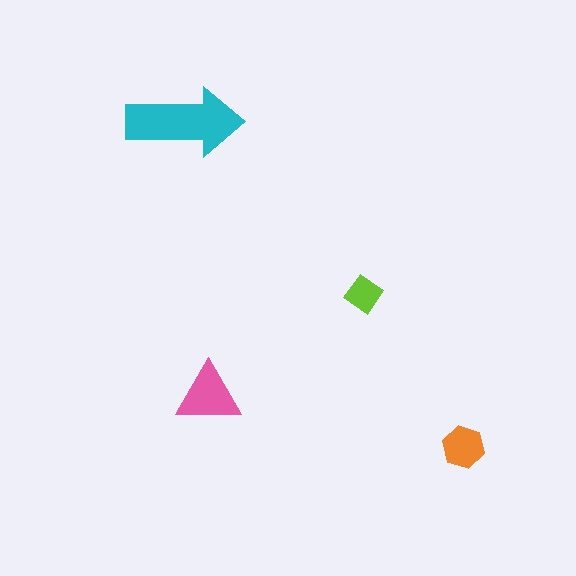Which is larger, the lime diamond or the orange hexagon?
The orange hexagon.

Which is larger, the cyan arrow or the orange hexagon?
The cyan arrow.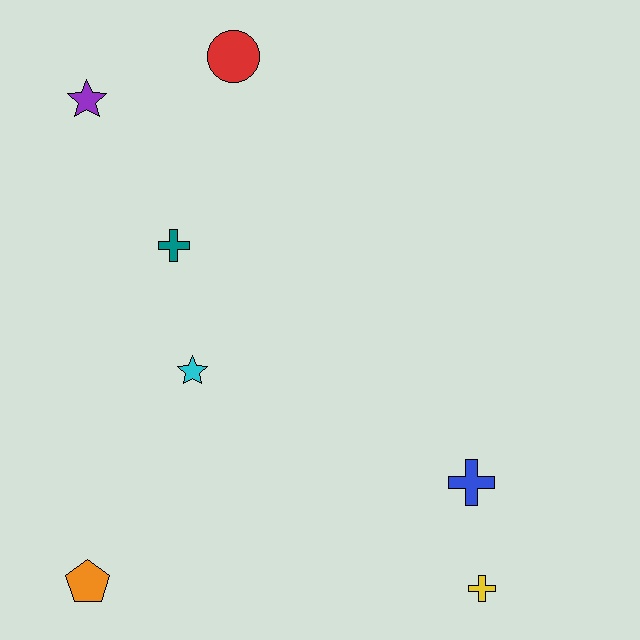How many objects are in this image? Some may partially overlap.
There are 7 objects.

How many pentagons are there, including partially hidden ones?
There is 1 pentagon.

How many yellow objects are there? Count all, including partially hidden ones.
There is 1 yellow object.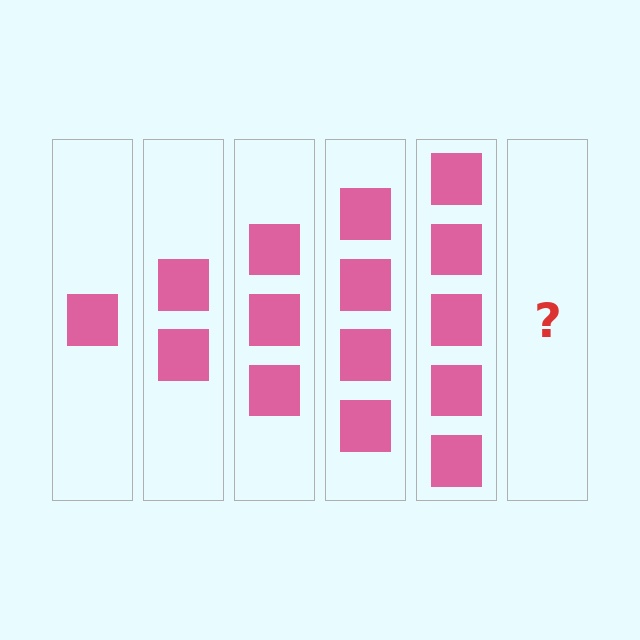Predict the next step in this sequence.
The next step is 6 squares.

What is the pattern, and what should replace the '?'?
The pattern is that each step adds one more square. The '?' should be 6 squares.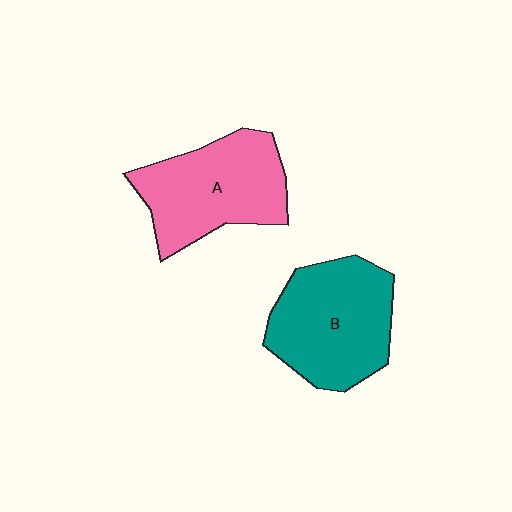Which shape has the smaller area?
Shape A (pink).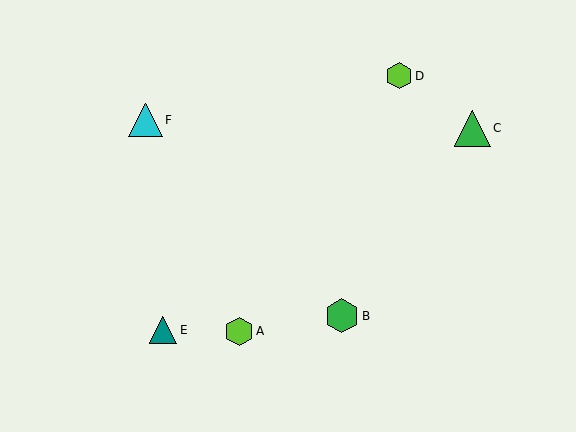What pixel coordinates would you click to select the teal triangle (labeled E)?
Click at (163, 330) to select the teal triangle E.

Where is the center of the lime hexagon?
The center of the lime hexagon is at (399, 76).